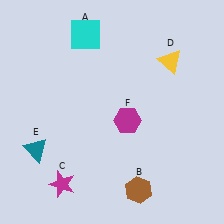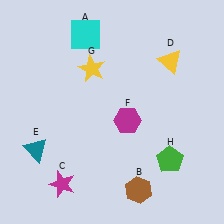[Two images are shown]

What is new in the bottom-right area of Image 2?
A green pentagon (H) was added in the bottom-right area of Image 2.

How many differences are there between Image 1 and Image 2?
There are 2 differences between the two images.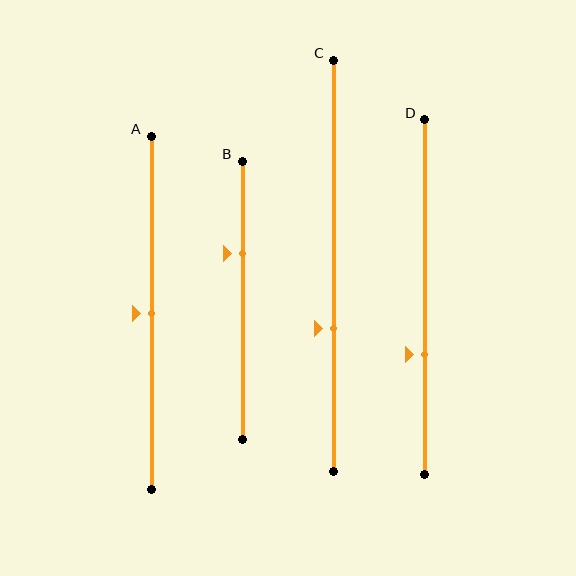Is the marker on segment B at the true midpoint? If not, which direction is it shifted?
No, the marker on segment B is shifted upward by about 17% of the segment length.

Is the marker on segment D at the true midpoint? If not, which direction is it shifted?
No, the marker on segment D is shifted downward by about 16% of the segment length.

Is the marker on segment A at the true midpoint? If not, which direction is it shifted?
Yes, the marker on segment A is at the true midpoint.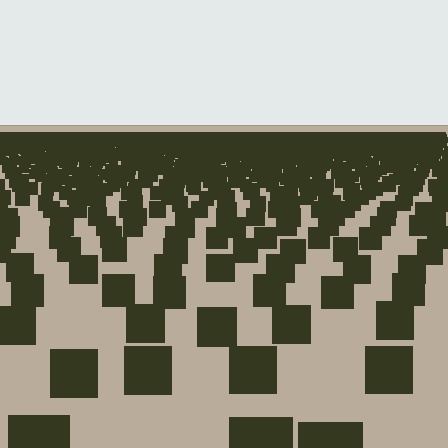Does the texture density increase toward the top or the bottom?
Density increases toward the top.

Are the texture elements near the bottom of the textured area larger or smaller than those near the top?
Larger. Near the bottom, elements are closer to the viewer and appear at a bigger on-screen size.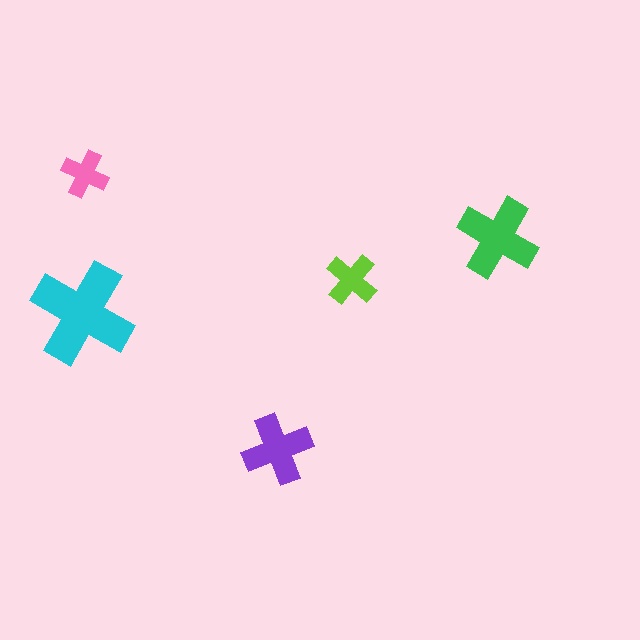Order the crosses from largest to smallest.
the cyan one, the green one, the purple one, the lime one, the pink one.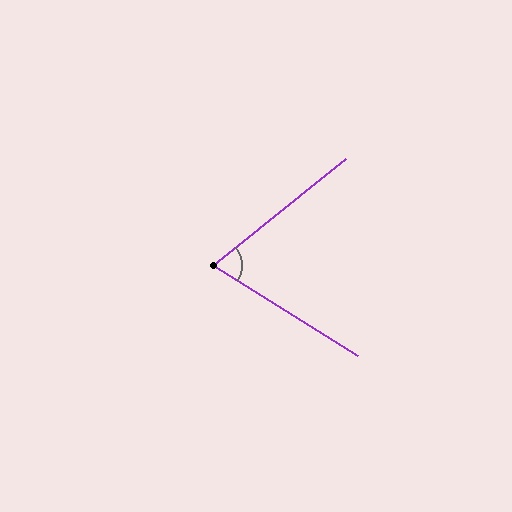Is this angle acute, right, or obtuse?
It is acute.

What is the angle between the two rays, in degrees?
Approximately 71 degrees.